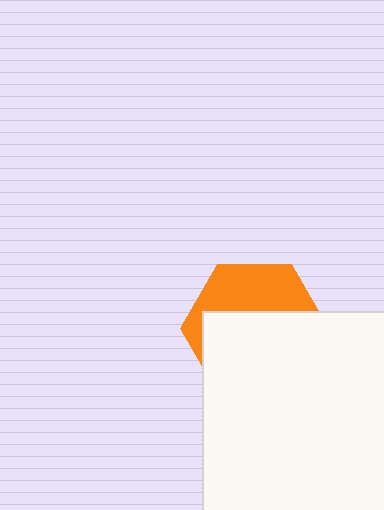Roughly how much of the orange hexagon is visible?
A small part of it is visible (roughly 38%).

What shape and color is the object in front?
The object in front is a white square.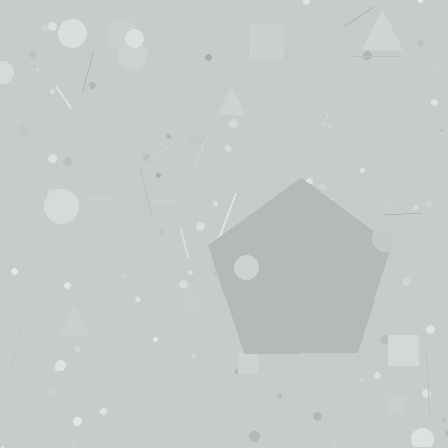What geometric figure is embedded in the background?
A pentagon is embedded in the background.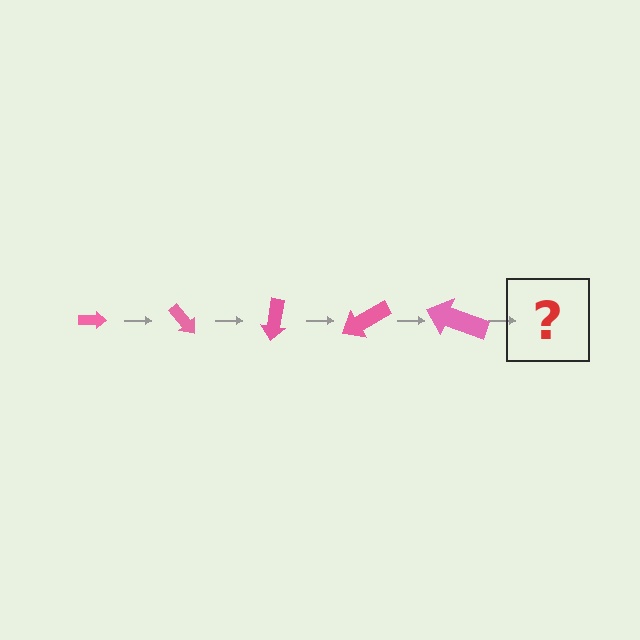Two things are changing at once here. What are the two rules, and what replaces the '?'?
The two rules are that the arrow grows larger each step and it rotates 50 degrees each step. The '?' should be an arrow, larger than the previous one and rotated 250 degrees from the start.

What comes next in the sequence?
The next element should be an arrow, larger than the previous one and rotated 250 degrees from the start.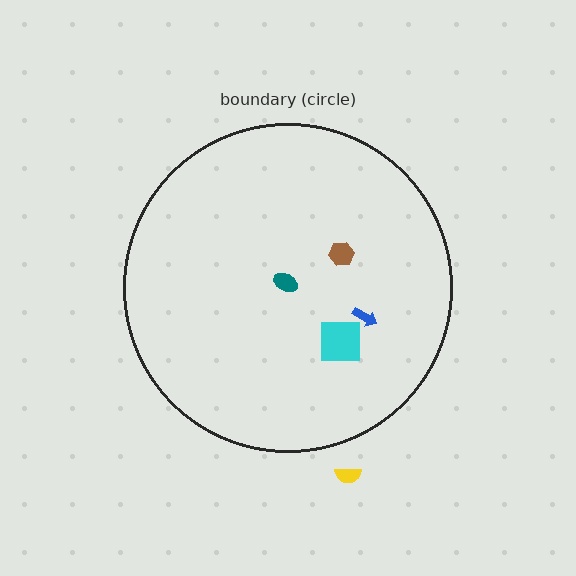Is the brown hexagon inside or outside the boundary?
Inside.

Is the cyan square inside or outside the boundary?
Inside.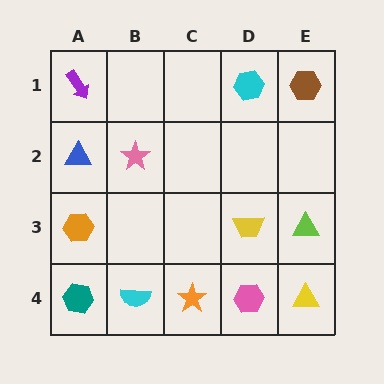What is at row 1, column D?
A cyan hexagon.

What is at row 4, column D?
A pink hexagon.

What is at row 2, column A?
A blue triangle.